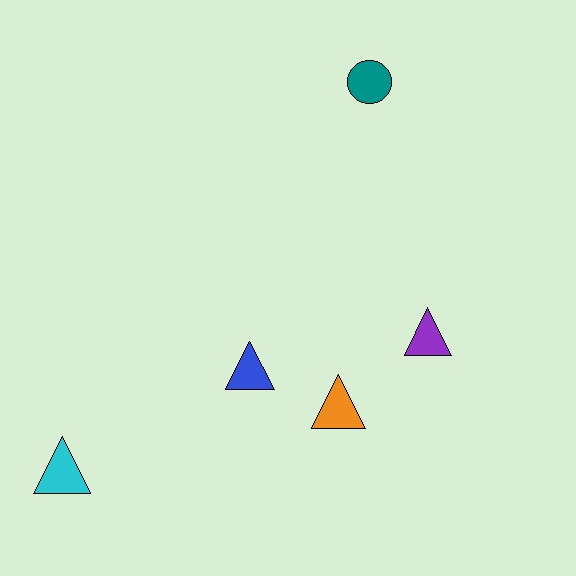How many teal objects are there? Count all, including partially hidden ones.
There is 1 teal object.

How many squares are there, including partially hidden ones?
There are no squares.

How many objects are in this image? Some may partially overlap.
There are 5 objects.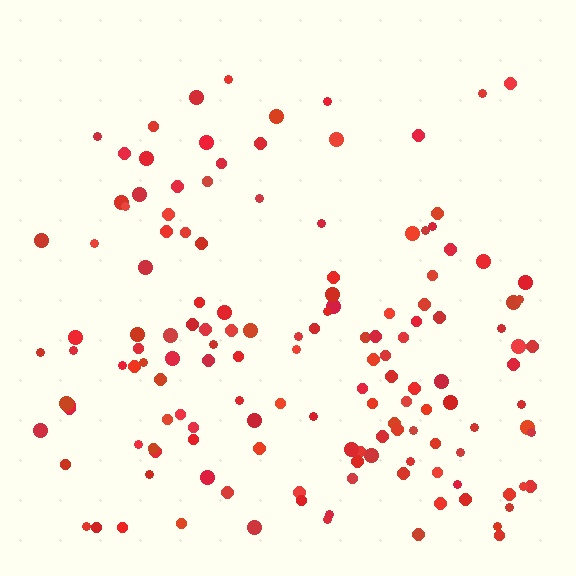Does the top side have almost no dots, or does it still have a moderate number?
Still a moderate number, just noticeably fewer than the bottom.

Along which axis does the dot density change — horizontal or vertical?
Vertical.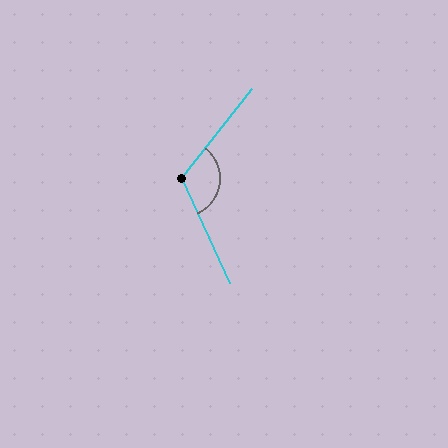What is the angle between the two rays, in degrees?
Approximately 117 degrees.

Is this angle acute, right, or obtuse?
It is obtuse.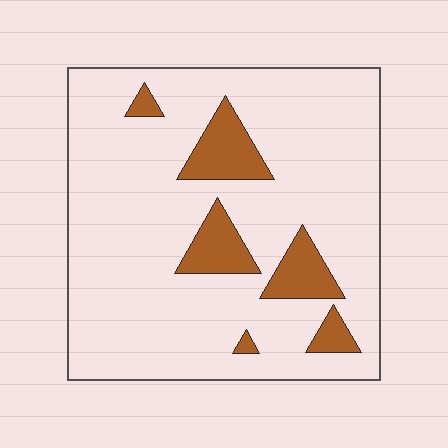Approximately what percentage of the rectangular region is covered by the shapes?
Approximately 15%.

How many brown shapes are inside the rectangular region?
6.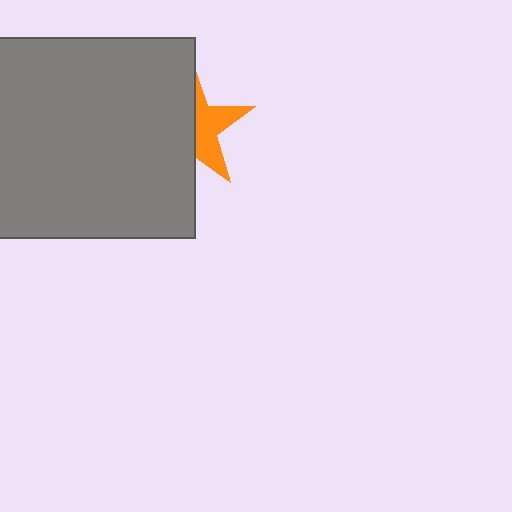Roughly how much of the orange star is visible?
A small part of it is visible (roughly 43%).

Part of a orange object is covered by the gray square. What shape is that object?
It is a star.